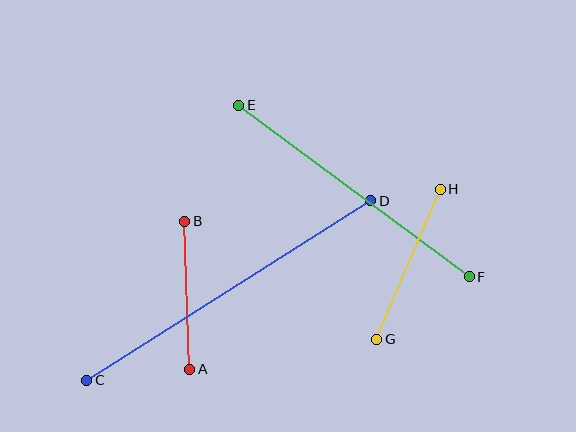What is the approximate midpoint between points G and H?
The midpoint is at approximately (409, 264) pixels.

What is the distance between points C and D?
The distance is approximately 336 pixels.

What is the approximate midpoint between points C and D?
The midpoint is at approximately (229, 290) pixels.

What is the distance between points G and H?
The distance is approximately 163 pixels.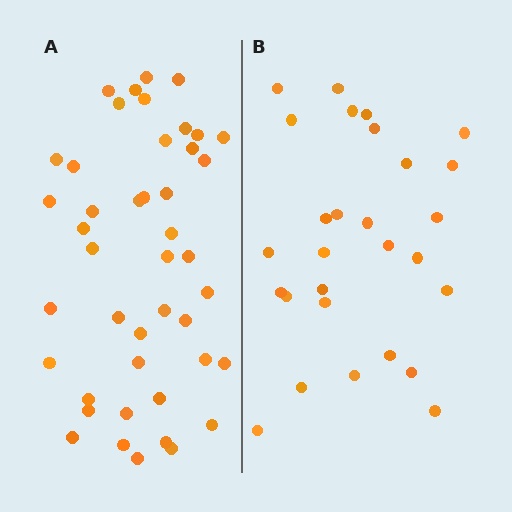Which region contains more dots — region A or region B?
Region A (the left region) has more dots.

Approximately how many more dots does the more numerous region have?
Region A has approximately 15 more dots than region B.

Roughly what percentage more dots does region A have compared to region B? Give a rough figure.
About 55% more.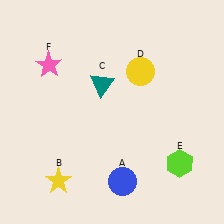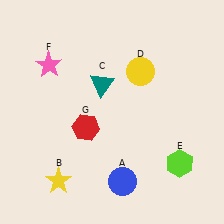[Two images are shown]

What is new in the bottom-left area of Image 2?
A red hexagon (G) was added in the bottom-left area of Image 2.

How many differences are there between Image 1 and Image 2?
There is 1 difference between the two images.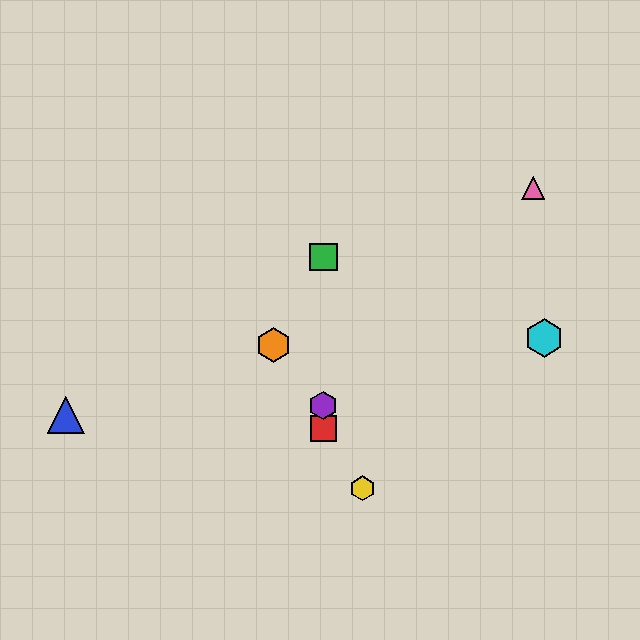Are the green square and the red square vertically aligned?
Yes, both are at x≈323.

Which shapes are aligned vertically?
The red square, the green square, the purple hexagon are aligned vertically.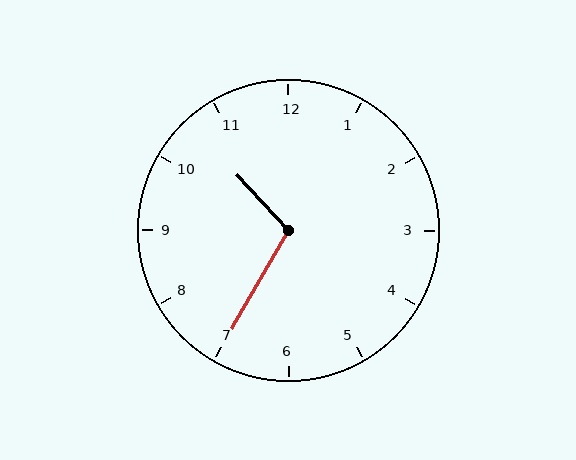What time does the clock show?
10:35.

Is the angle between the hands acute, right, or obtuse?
It is obtuse.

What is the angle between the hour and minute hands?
Approximately 108 degrees.